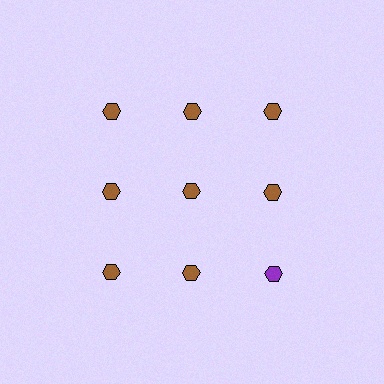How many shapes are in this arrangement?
There are 9 shapes arranged in a grid pattern.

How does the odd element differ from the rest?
It has a different color: purple instead of brown.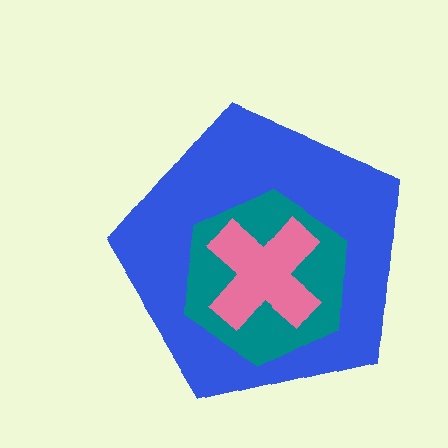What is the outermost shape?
The blue pentagon.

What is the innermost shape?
The pink cross.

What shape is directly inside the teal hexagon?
The pink cross.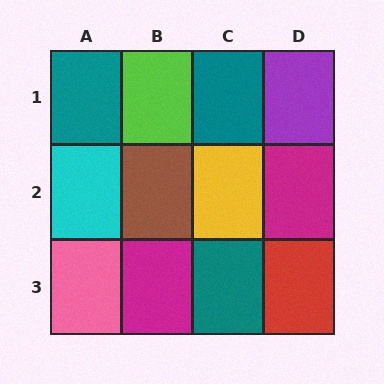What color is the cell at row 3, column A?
Pink.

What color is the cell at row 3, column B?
Magenta.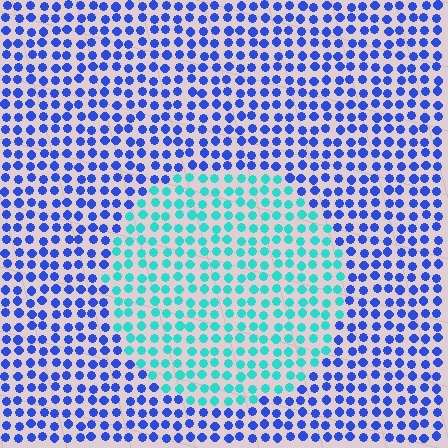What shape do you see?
I see a circle.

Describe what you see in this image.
The image is filled with small blue elements in a uniform arrangement. A circle-shaped region is visible where the elements are tinted to a slightly different hue, forming a subtle color boundary.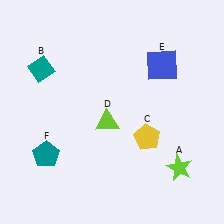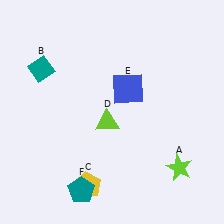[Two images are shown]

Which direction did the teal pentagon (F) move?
The teal pentagon (F) moved down.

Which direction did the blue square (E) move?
The blue square (E) moved left.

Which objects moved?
The objects that moved are: the yellow pentagon (C), the blue square (E), the teal pentagon (F).